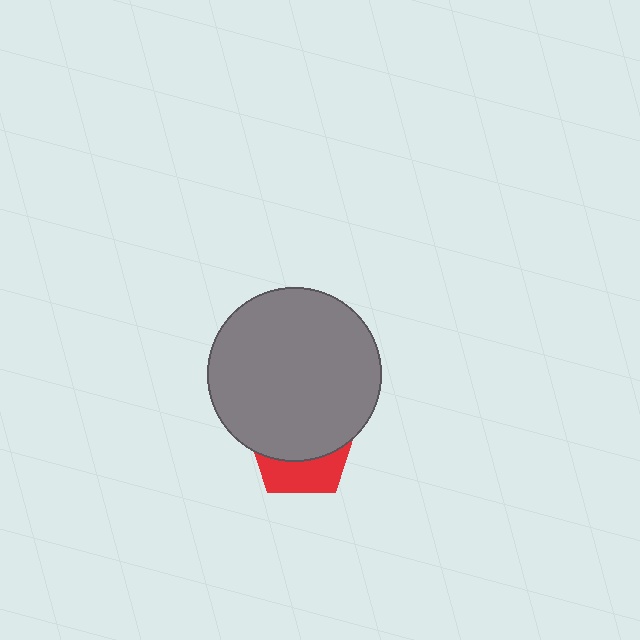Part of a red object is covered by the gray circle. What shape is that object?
It is a pentagon.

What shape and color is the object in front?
The object in front is a gray circle.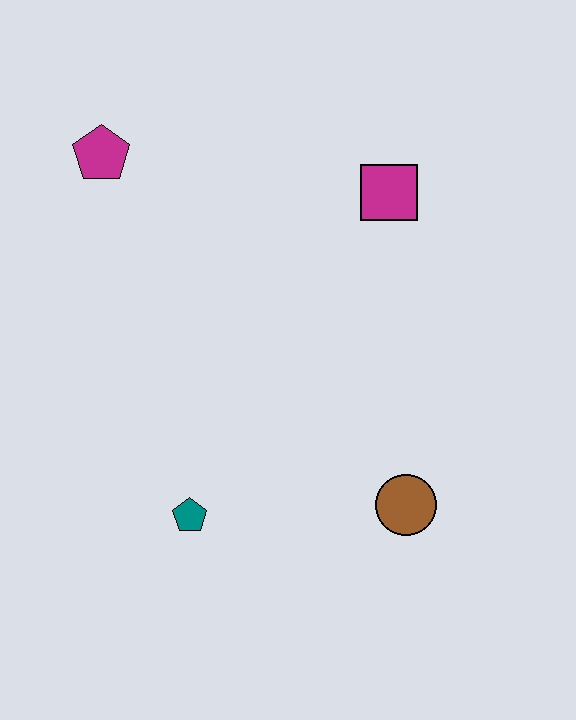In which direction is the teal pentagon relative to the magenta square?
The teal pentagon is below the magenta square.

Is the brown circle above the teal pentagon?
Yes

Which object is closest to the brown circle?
The teal pentagon is closest to the brown circle.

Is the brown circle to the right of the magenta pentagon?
Yes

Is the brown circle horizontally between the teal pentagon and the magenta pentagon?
No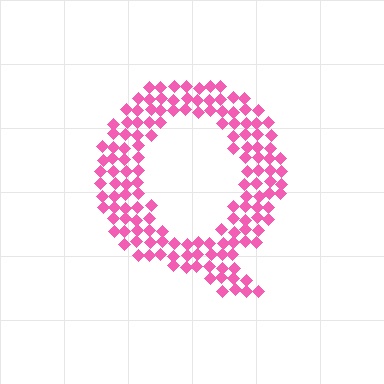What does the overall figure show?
The overall figure shows the letter Q.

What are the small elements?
The small elements are diamonds.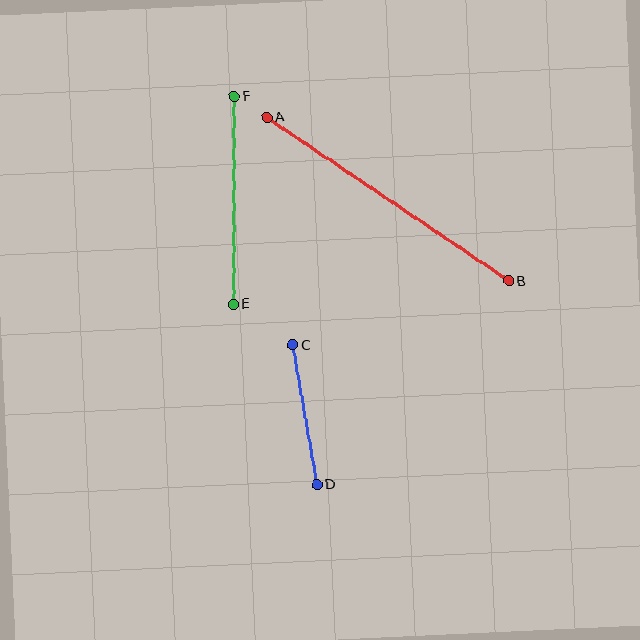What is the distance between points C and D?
The distance is approximately 142 pixels.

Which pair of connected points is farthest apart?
Points A and B are farthest apart.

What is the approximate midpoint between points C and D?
The midpoint is at approximately (305, 415) pixels.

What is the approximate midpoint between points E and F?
The midpoint is at approximately (234, 200) pixels.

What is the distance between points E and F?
The distance is approximately 208 pixels.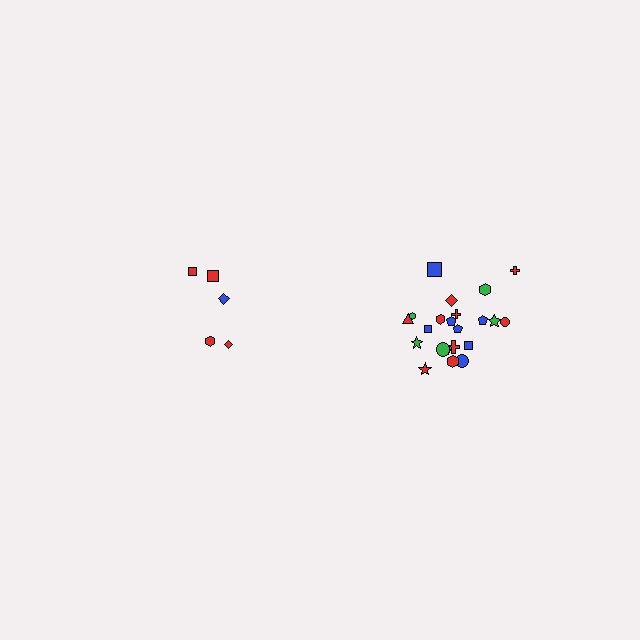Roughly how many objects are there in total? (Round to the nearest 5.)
Roughly 25 objects in total.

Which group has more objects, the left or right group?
The right group.